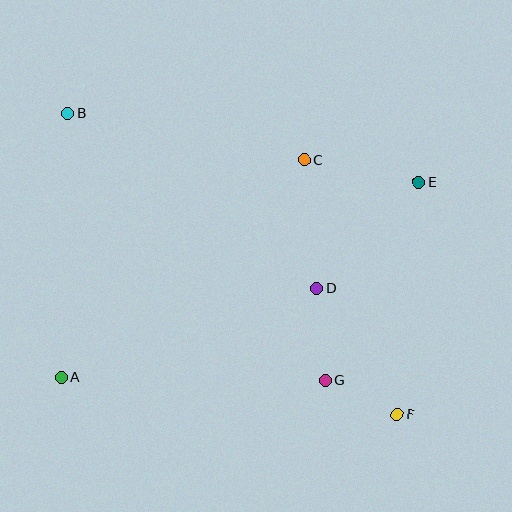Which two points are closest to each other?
Points F and G are closest to each other.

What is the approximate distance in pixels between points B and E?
The distance between B and E is approximately 357 pixels.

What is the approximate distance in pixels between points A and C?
The distance between A and C is approximately 326 pixels.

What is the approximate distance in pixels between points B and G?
The distance between B and G is approximately 370 pixels.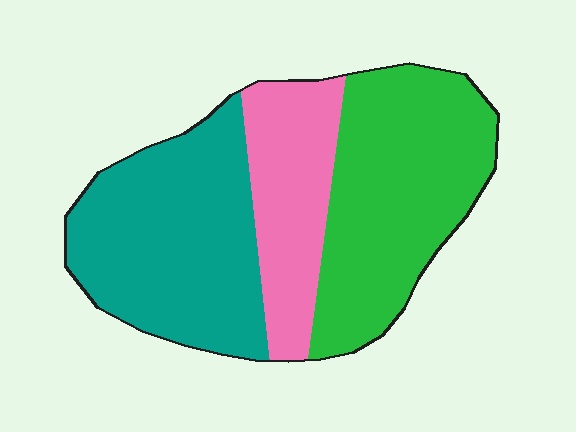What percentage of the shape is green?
Green takes up about two fifths (2/5) of the shape.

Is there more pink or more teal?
Teal.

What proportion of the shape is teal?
Teal covers around 40% of the shape.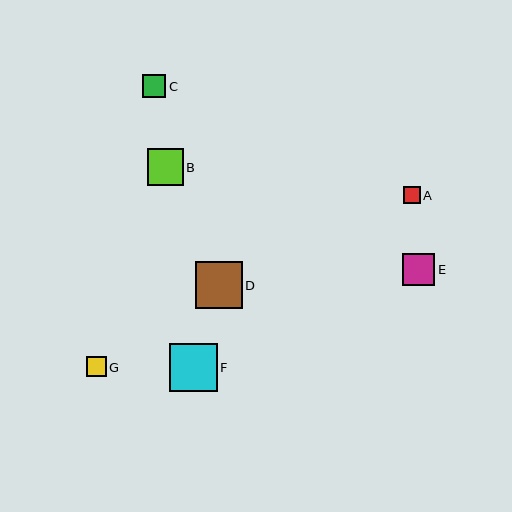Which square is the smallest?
Square A is the smallest with a size of approximately 17 pixels.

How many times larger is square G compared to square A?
Square G is approximately 1.1 times the size of square A.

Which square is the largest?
Square F is the largest with a size of approximately 48 pixels.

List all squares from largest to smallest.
From largest to smallest: F, D, B, E, C, G, A.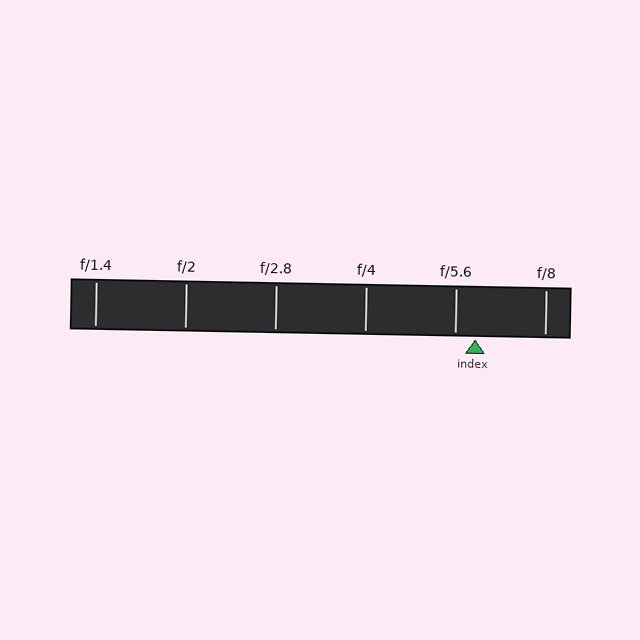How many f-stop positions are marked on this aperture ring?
There are 6 f-stop positions marked.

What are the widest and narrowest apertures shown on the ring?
The widest aperture shown is f/1.4 and the narrowest is f/8.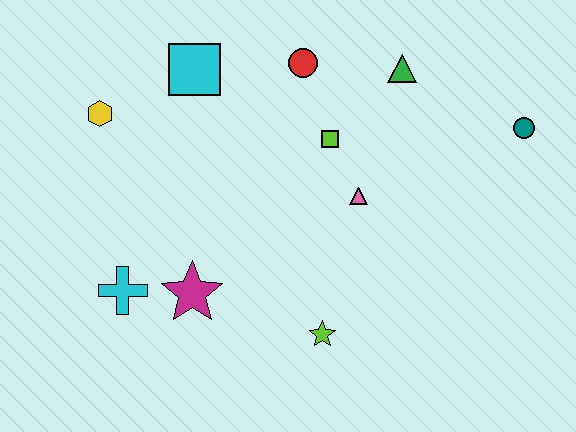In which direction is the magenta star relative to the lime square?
The magenta star is below the lime square.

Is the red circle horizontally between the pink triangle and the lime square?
No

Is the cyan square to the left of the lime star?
Yes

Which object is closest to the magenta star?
The cyan cross is closest to the magenta star.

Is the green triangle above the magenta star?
Yes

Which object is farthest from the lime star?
The yellow hexagon is farthest from the lime star.